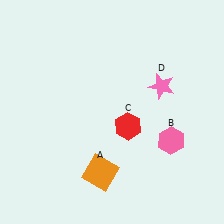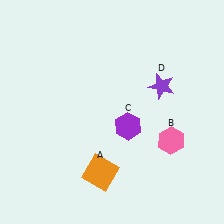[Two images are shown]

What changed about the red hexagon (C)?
In Image 1, C is red. In Image 2, it changed to purple.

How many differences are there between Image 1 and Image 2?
There are 2 differences between the two images.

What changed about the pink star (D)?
In Image 1, D is pink. In Image 2, it changed to purple.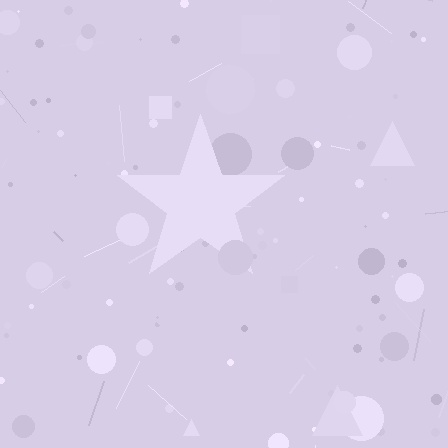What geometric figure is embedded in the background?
A star is embedded in the background.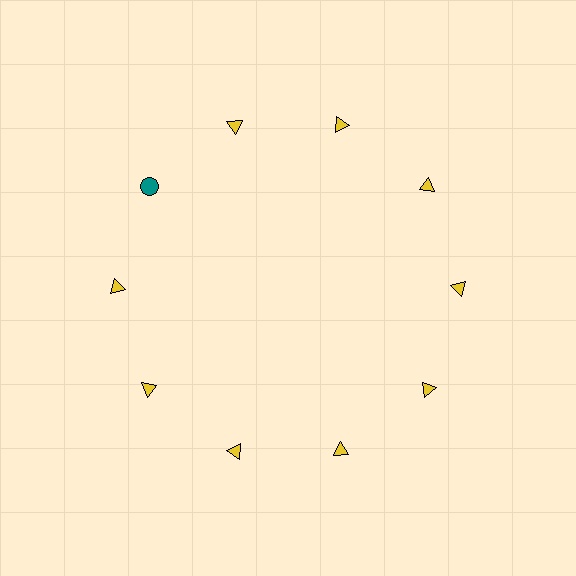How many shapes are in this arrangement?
There are 10 shapes arranged in a ring pattern.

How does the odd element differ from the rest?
It differs in both color (teal instead of yellow) and shape (circle instead of triangle).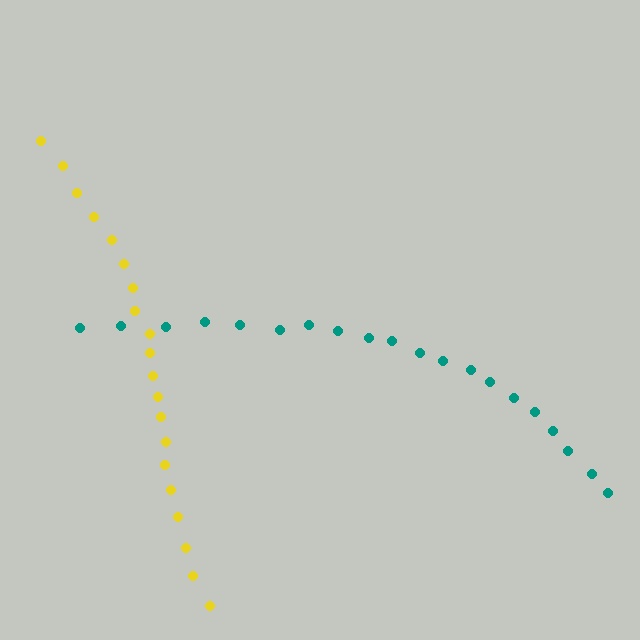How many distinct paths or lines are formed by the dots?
There are 2 distinct paths.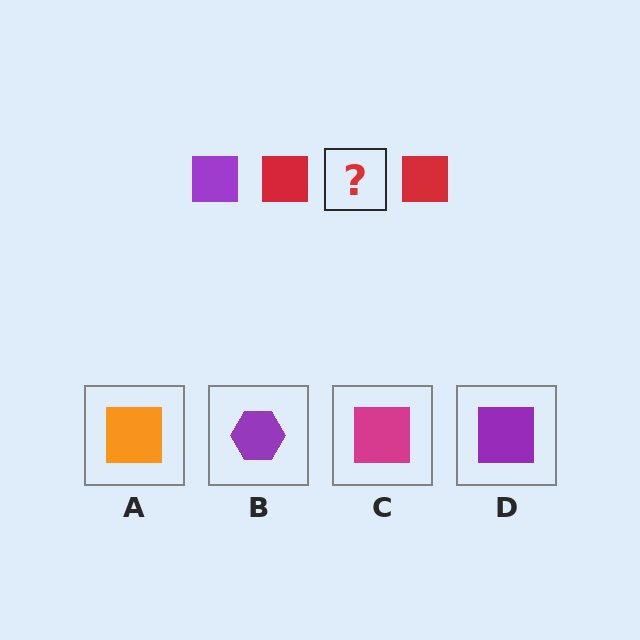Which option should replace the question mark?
Option D.